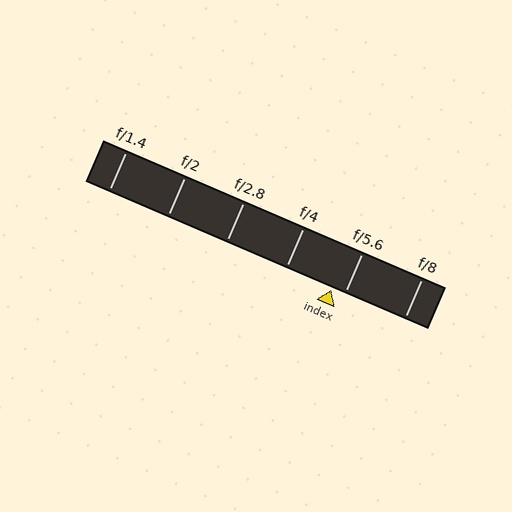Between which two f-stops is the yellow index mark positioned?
The index mark is between f/4 and f/5.6.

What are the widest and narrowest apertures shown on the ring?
The widest aperture shown is f/1.4 and the narrowest is f/8.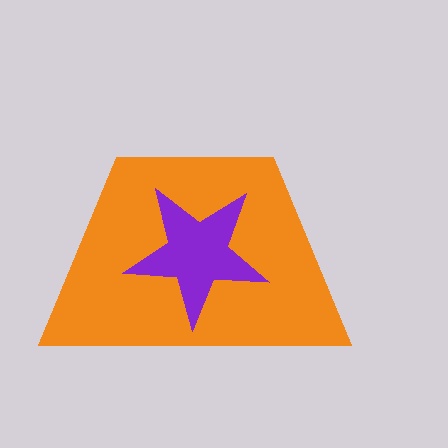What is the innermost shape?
The purple star.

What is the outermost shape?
The orange trapezoid.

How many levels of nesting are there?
2.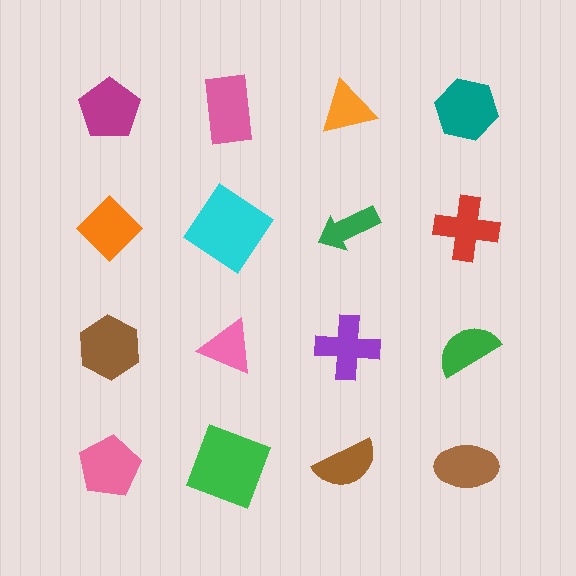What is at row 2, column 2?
A cyan diamond.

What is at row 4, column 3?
A brown semicircle.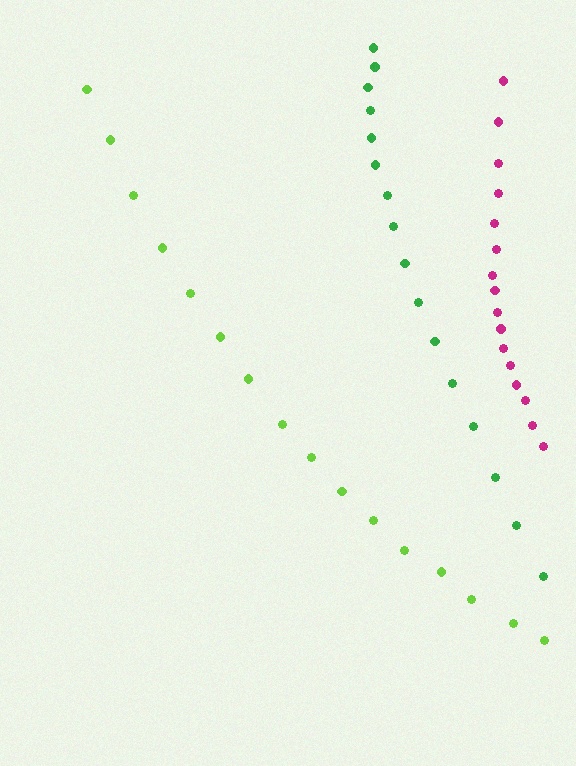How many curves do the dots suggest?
There are 3 distinct paths.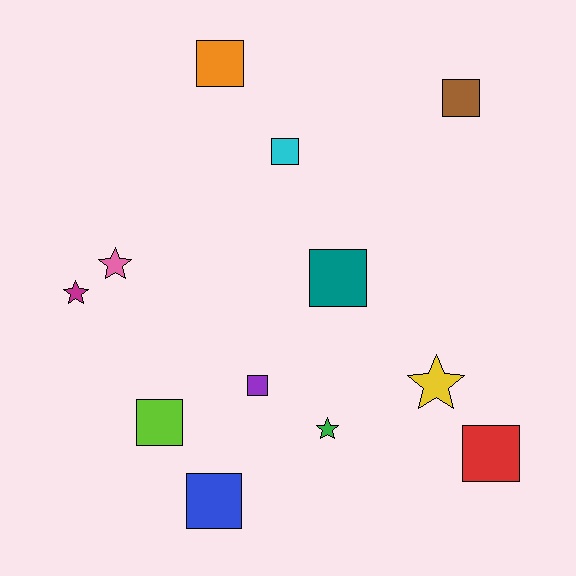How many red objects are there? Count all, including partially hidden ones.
There is 1 red object.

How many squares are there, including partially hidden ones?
There are 8 squares.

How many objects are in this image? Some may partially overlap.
There are 12 objects.